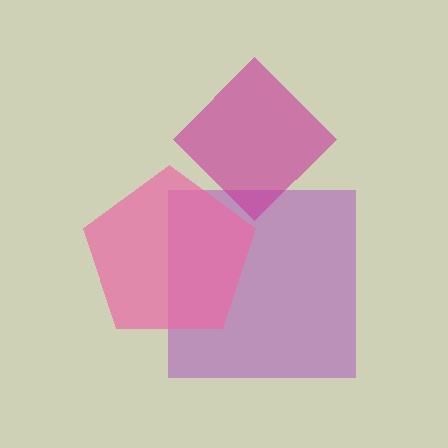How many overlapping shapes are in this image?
There are 3 overlapping shapes in the image.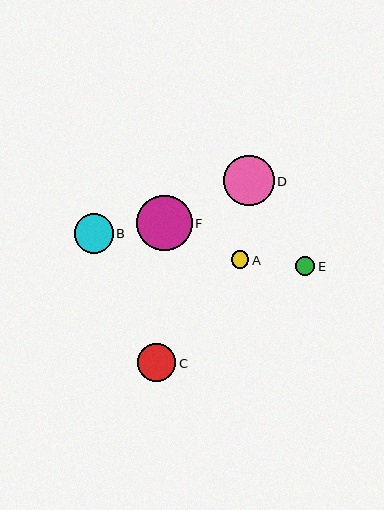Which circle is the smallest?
Circle A is the smallest with a size of approximately 18 pixels.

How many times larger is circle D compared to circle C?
Circle D is approximately 1.3 times the size of circle C.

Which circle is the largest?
Circle F is the largest with a size of approximately 55 pixels.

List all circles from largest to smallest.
From largest to smallest: F, D, B, C, E, A.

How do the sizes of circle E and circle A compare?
Circle E and circle A are approximately the same size.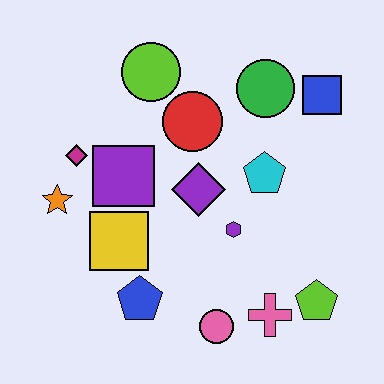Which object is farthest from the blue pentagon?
The blue square is farthest from the blue pentagon.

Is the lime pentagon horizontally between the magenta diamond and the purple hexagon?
No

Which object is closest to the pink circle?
The pink cross is closest to the pink circle.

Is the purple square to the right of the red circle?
No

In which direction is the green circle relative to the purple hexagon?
The green circle is above the purple hexagon.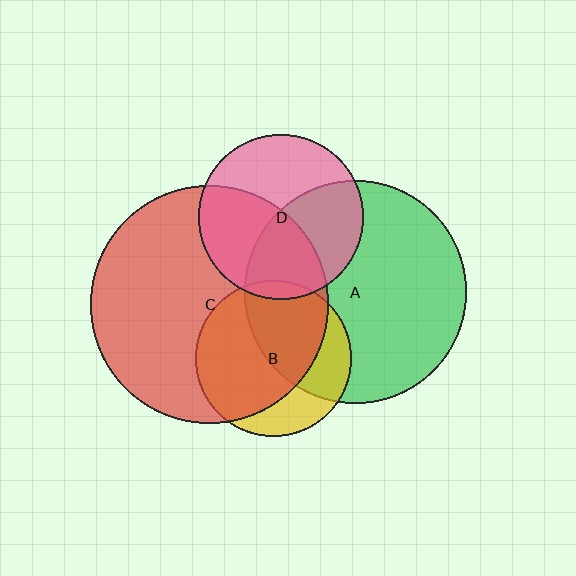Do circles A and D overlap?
Yes.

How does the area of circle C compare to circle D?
Approximately 2.1 times.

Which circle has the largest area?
Circle C (red).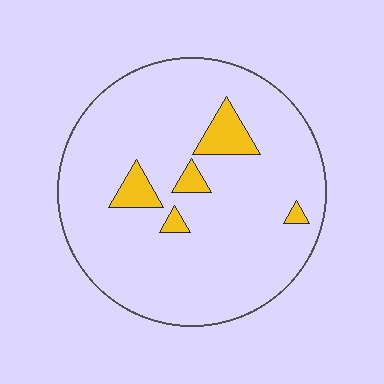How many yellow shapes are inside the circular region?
5.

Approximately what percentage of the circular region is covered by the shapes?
Approximately 10%.